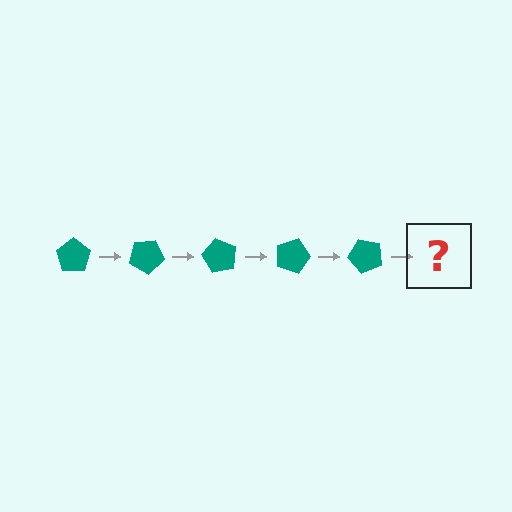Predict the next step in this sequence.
The next step is a teal pentagon rotated 150 degrees.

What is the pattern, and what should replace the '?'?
The pattern is that the pentagon rotates 30 degrees each step. The '?' should be a teal pentagon rotated 150 degrees.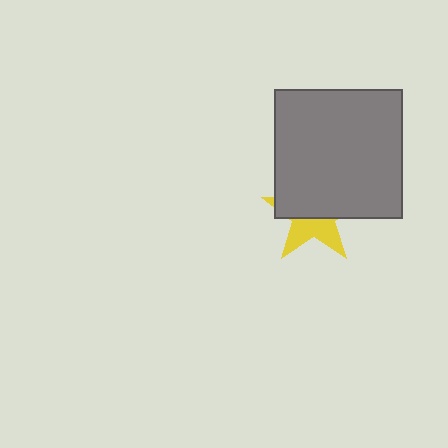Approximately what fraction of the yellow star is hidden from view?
Roughly 60% of the yellow star is hidden behind the gray square.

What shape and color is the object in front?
The object in front is a gray square.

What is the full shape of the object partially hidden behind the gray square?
The partially hidden object is a yellow star.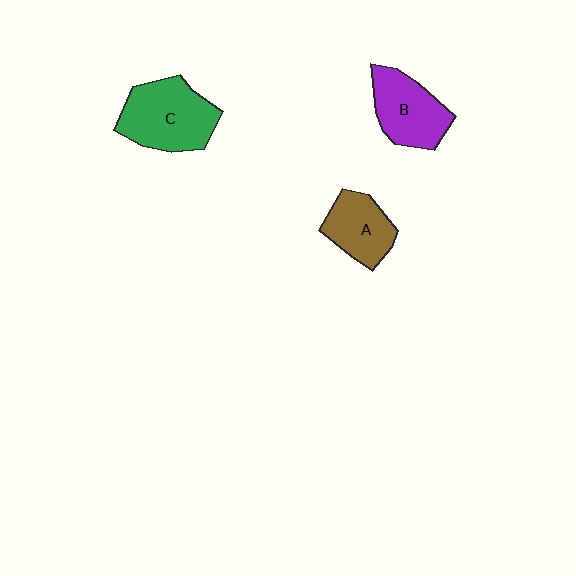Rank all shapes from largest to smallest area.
From largest to smallest: C (green), B (purple), A (brown).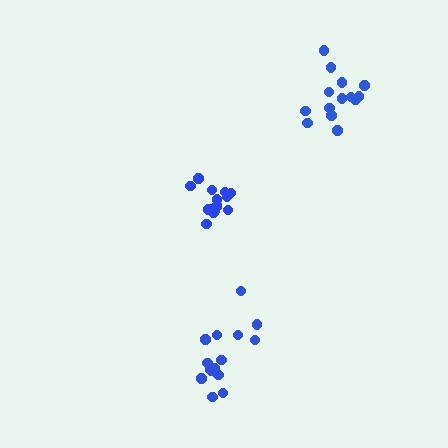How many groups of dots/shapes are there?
There are 3 groups.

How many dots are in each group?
Group 1: 15 dots, Group 2: 14 dots, Group 3: 16 dots (45 total).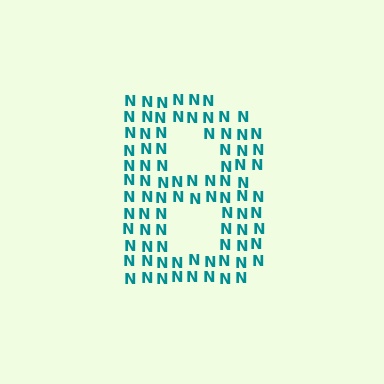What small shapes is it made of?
It is made of small letter N's.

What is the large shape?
The large shape is the letter B.